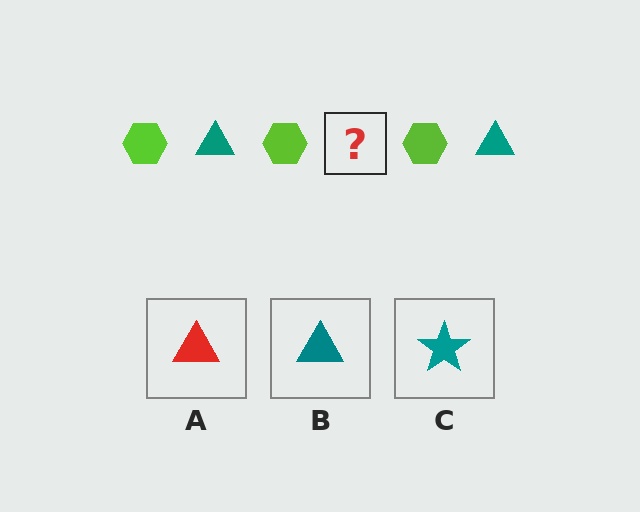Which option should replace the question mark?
Option B.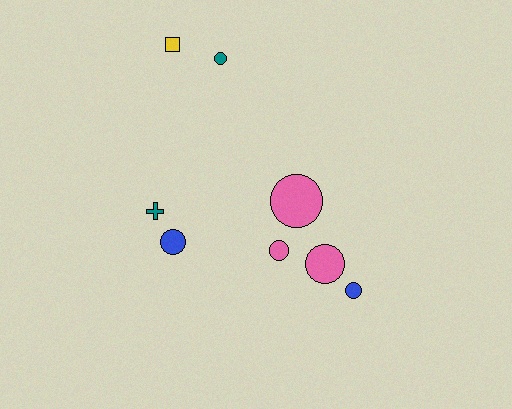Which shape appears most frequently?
Circle, with 6 objects.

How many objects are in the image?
There are 8 objects.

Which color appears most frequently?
Pink, with 3 objects.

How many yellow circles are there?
There are no yellow circles.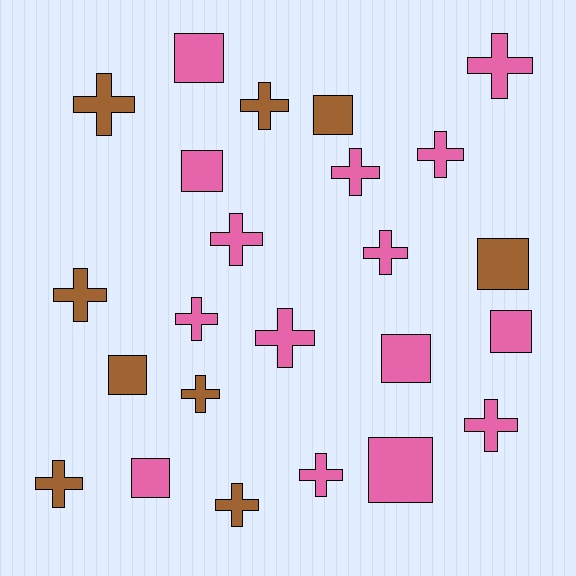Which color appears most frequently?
Pink, with 15 objects.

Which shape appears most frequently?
Cross, with 15 objects.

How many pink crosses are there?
There are 9 pink crosses.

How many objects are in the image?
There are 24 objects.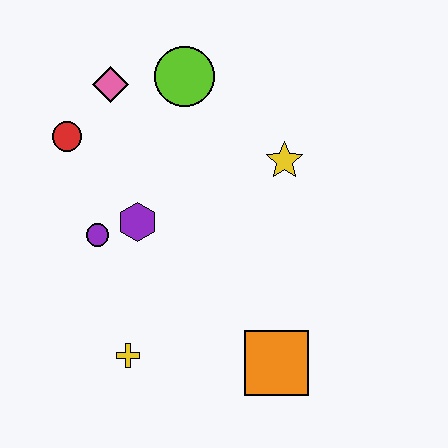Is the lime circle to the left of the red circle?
No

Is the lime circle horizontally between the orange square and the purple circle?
Yes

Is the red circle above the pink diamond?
No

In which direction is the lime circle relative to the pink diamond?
The lime circle is to the right of the pink diamond.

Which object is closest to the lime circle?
The pink diamond is closest to the lime circle.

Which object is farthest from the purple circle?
The orange square is farthest from the purple circle.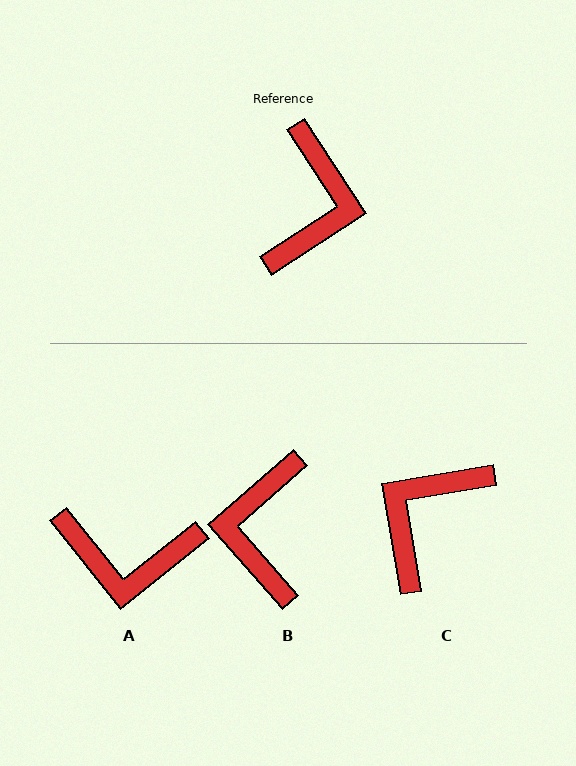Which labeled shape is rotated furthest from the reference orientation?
B, about 172 degrees away.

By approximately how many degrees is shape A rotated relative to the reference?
Approximately 84 degrees clockwise.